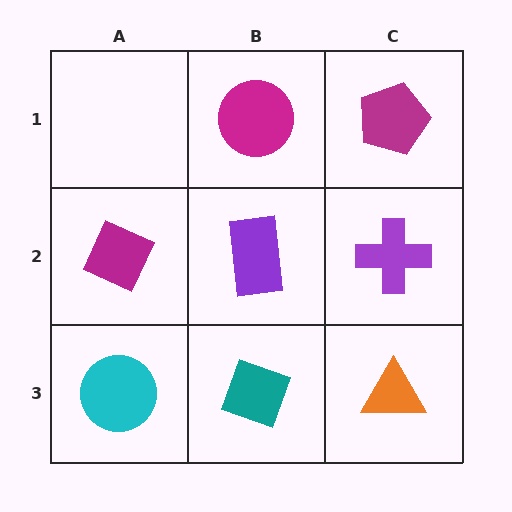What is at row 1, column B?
A magenta circle.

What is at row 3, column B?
A teal diamond.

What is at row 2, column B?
A purple rectangle.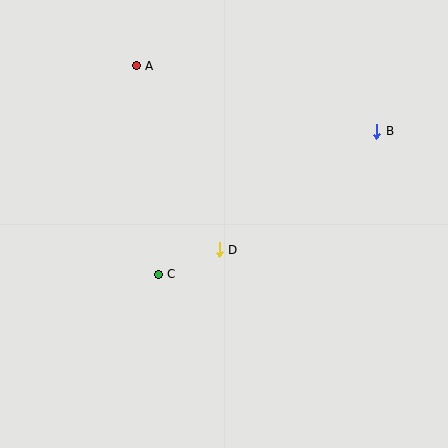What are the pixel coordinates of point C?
Point C is at (158, 274).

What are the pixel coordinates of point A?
Point A is at (136, 66).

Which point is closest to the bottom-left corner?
Point C is closest to the bottom-left corner.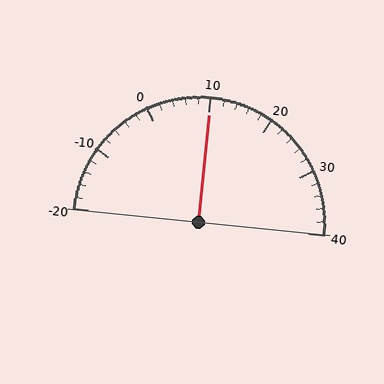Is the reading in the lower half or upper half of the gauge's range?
The reading is in the upper half of the range (-20 to 40).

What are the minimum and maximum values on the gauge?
The gauge ranges from -20 to 40.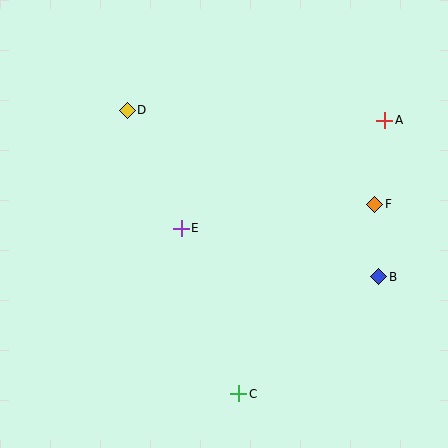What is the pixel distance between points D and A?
The distance between D and A is 258 pixels.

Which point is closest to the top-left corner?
Point D is closest to the top-left corner.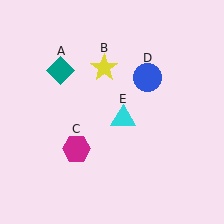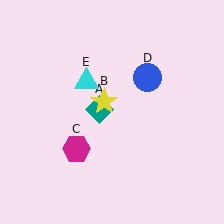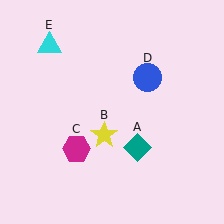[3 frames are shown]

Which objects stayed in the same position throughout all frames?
Magenta hexagon (object C) and blue circle (object D) remained stationary.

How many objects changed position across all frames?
3 objects changed position: teal diamond (object A), yellow star (object B), cyan triangle (object E).